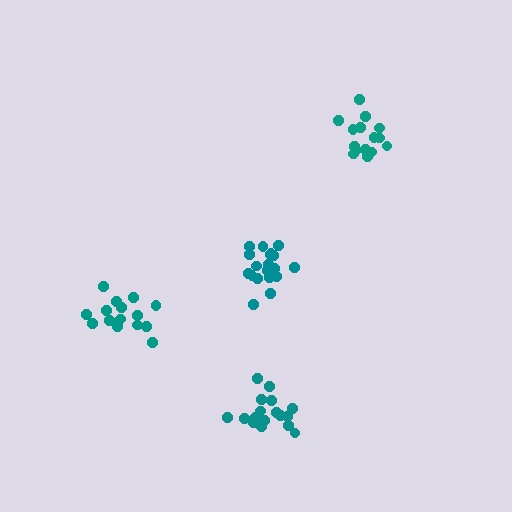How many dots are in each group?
Group 1: 17 dots, Group 2: 15 dots, Group 3: 19 dots, Group 4: 15 dots (66 total).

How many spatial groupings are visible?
There are 4 spatial groupings.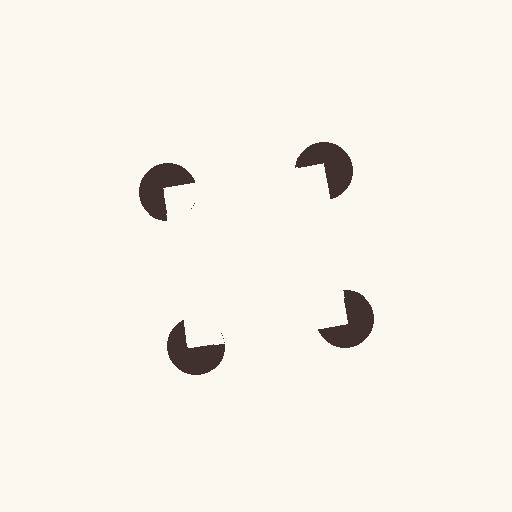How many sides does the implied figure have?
4 sides.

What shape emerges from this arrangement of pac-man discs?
An illusory square — its edges are inferred from the aligned wedge cuts in the pac-man discs, not physically drawn.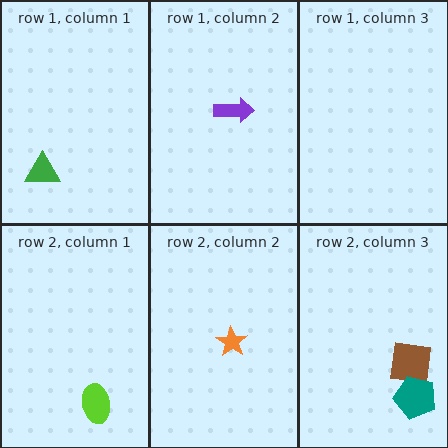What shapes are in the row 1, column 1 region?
The green triangle.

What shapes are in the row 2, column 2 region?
The orange star.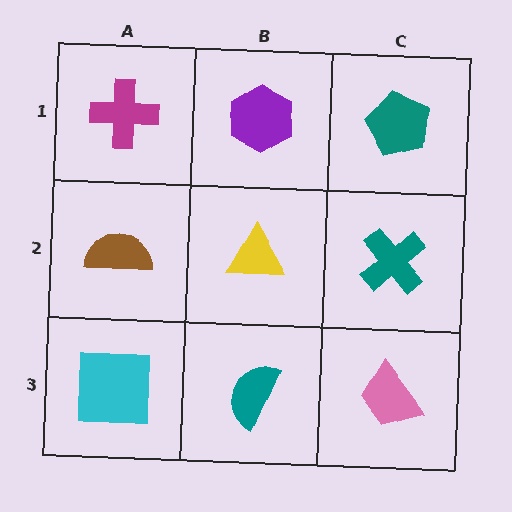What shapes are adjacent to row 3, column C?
A teal cross (row 2, column C), a teal semicircle (row 3, column B).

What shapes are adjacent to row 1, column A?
A brown semicircle (row 2, column A), a purple hexagon (row 1, column B).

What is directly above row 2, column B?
A purple hexagon.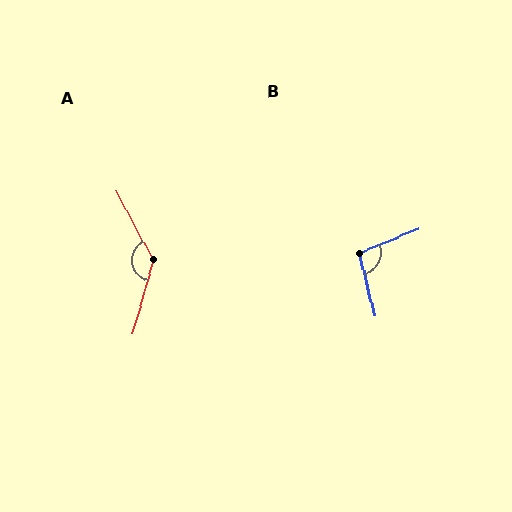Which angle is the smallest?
B, at approximately 99 degrees.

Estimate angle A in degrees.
Approximately 136 degrees.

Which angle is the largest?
A, at approximately 136 degrees.